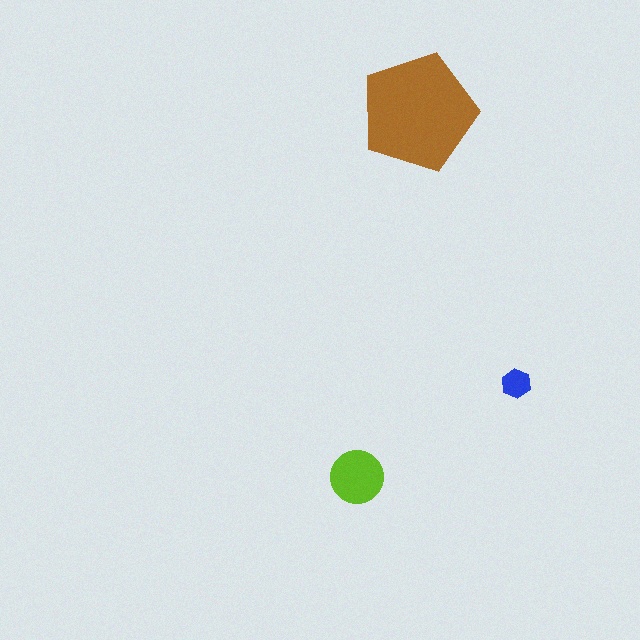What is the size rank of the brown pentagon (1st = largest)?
1st.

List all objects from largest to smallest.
The brown pentagon, the lime circle, the blue hexagon.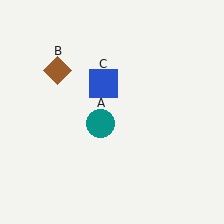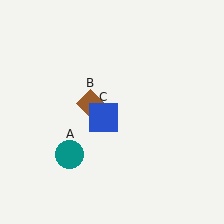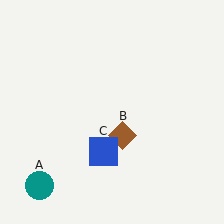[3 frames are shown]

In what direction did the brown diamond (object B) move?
The brown diamond (object B) moved down and to the right.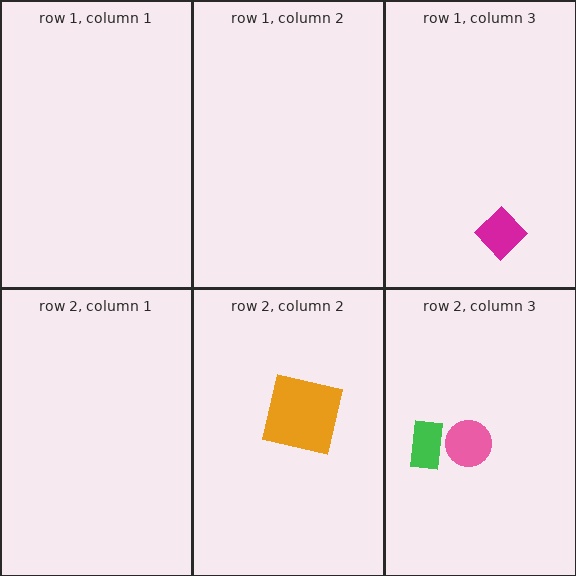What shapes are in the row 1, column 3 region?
The magenta diamond.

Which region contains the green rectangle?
The row 2, column 3 region.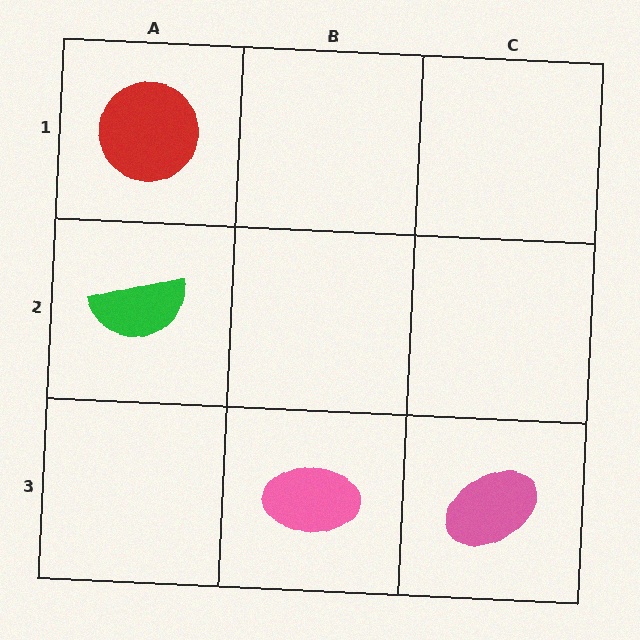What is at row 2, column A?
A green semicircle.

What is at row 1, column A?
A red circle.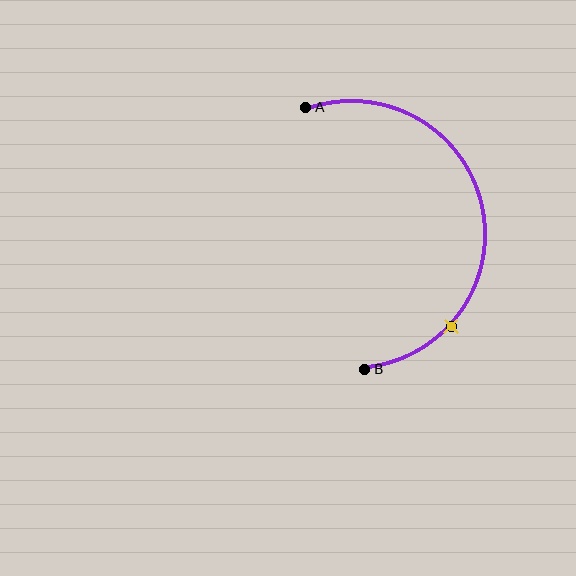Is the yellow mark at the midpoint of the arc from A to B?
No. The yellow mark lies on the arc but is closer to endpoint B. The arc midpoint would be at the point on the curve equidistant along the arc from both A and B.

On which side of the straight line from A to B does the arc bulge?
The arc bulges to the right of the straight line connecting A and B.